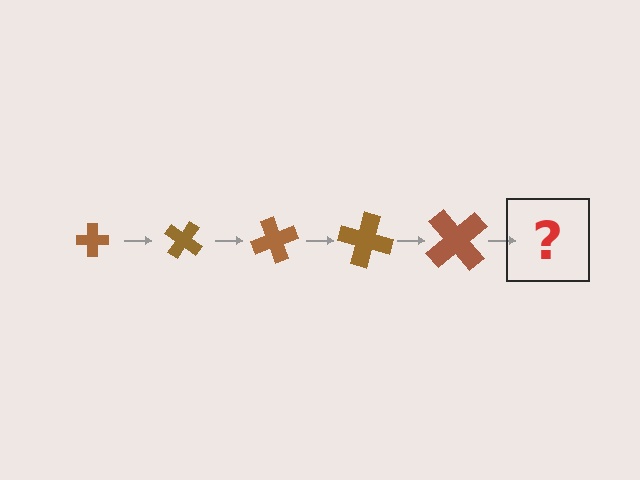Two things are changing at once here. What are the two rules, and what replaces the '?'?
The two rules are that the cross grows larger each step and it rotates 35 degrees each step. The '?' should be a cross, larger than the previous one and rotated 175 degrees from the start.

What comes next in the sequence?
The next element should be a cross, larger than the previous one and rotated 175 degrees from the start.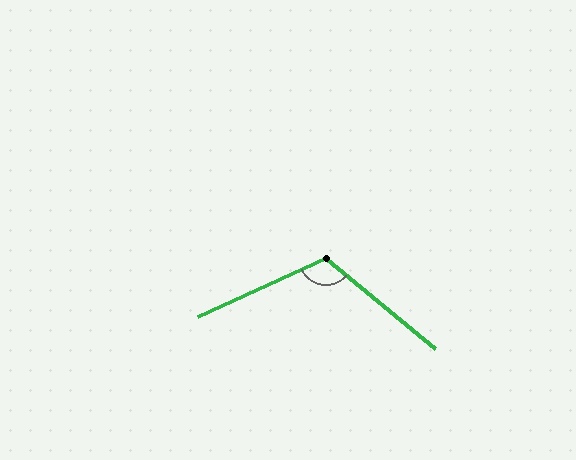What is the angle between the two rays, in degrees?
Approximately 116 degrees.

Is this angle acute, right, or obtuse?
It is obtuse.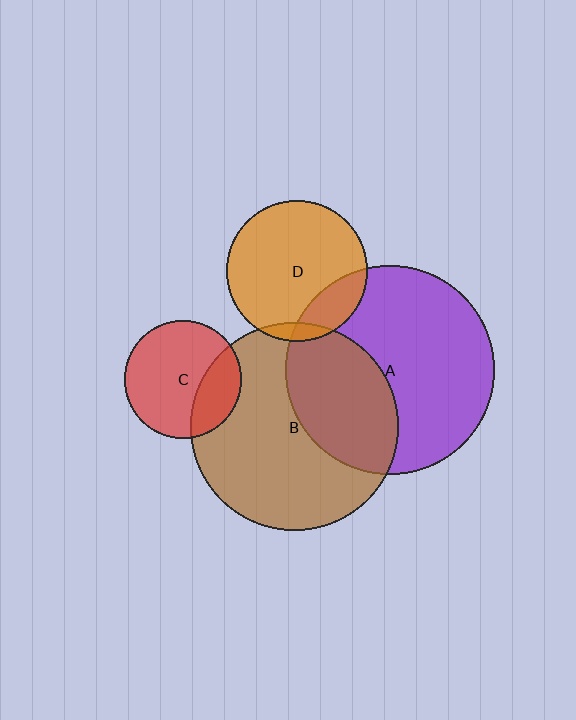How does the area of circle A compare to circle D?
Approximately 2.2 times.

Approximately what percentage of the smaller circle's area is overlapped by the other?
Approximately 5%.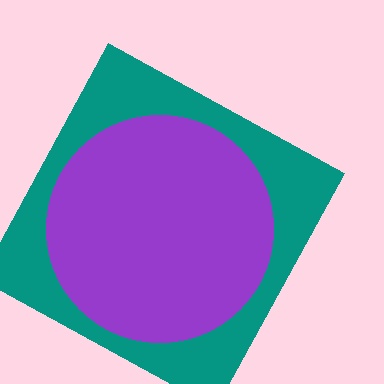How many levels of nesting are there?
2.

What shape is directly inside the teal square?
The purple circle.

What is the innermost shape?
The purple circle.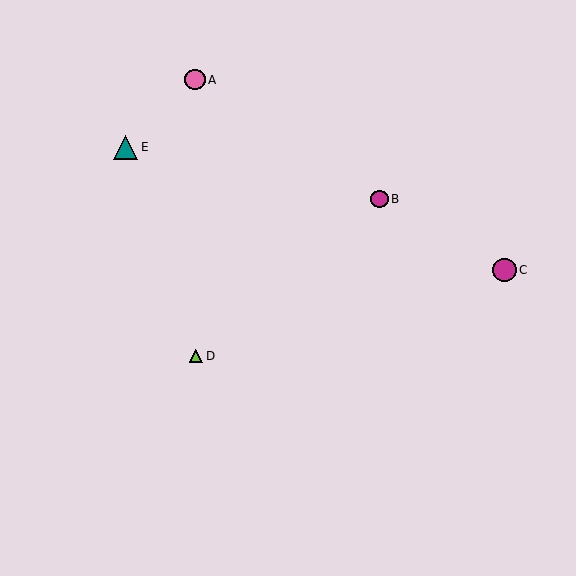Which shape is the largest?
The teal triangle (labeled E) is the largest.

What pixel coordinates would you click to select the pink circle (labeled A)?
Click at (195, 80) to select the pink circle A.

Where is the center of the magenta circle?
The center of the magenta circle is at (379, 199).